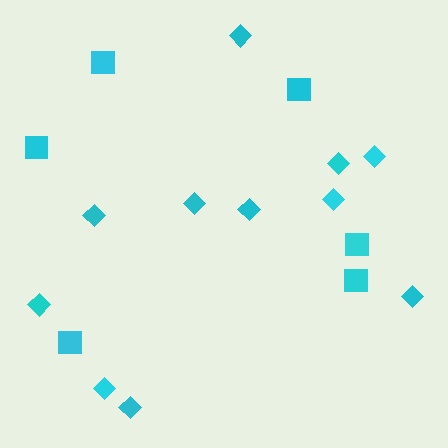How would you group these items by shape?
There are 2 groups: one group of diamonds (11) and one group of squares (6).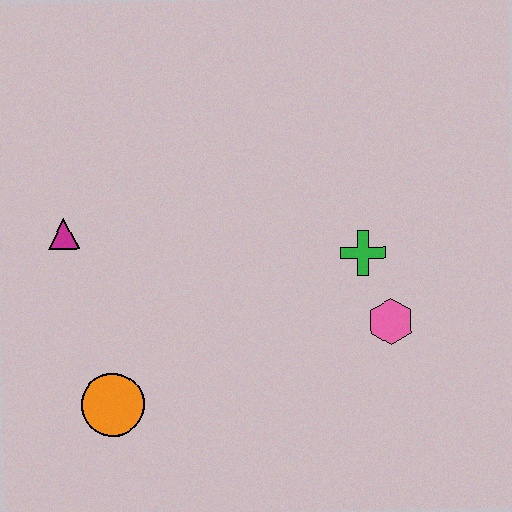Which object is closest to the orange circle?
The magenta triangle is closest to the orange circle.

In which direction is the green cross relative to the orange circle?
The green cross is to the right of the orange circle.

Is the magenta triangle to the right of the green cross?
No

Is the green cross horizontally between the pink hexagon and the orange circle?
Yes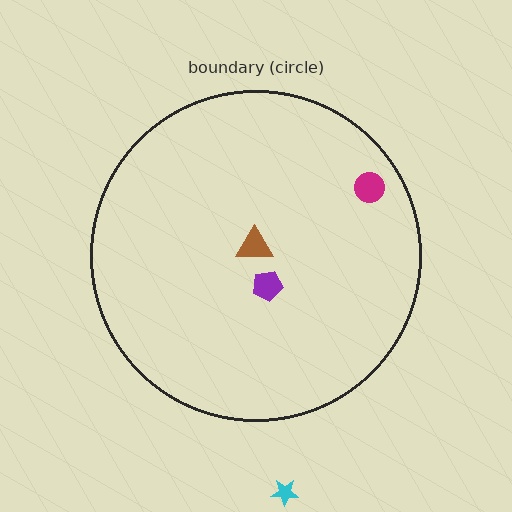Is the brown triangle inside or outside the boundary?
Inside.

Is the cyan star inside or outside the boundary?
Outside.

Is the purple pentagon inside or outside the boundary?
Inside.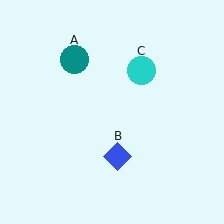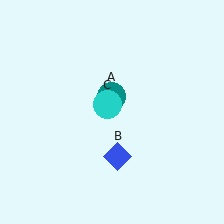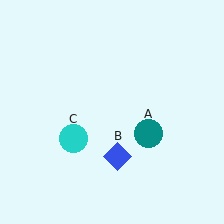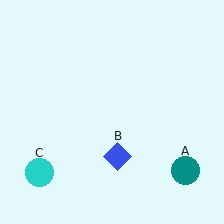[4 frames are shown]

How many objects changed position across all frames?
2 objects changed position: teal circle (object A), cyan circle (object C).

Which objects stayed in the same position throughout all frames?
Blue diamond (object B) remained stationary.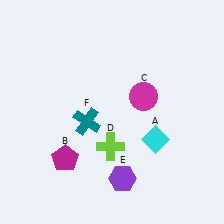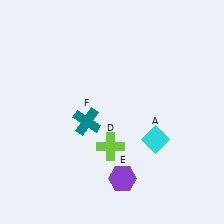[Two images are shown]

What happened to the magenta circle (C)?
The magenta circle (C) was removed in Image 2. It was in the top-right area of Image 1.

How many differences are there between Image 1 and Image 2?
There are 2 differences between the two images.